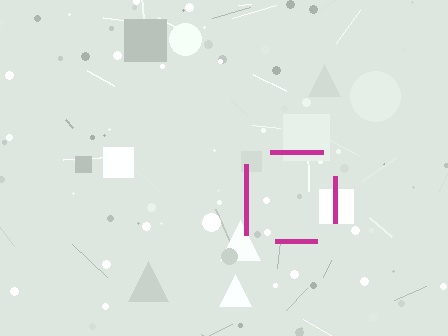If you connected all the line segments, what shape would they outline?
They would outline a square.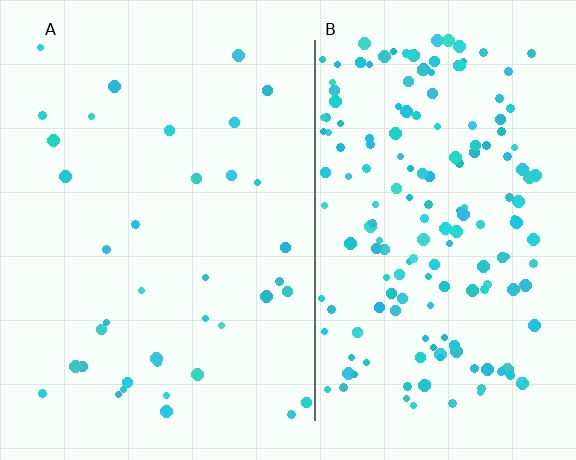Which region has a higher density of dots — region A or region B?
B (the right).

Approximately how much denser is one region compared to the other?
Approximately 4.7× — region B over region A.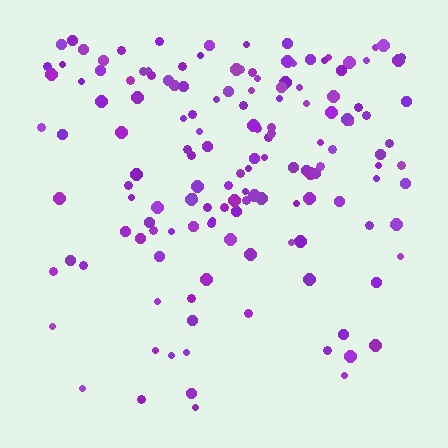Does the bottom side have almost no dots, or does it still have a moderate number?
Still a moderate number, just noticeably fewer than the top.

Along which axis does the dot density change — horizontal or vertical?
Vertical.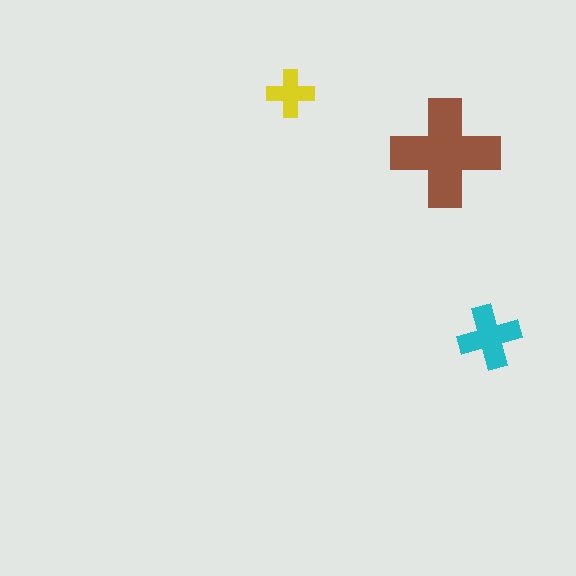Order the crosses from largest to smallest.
the brown one, the cyan one, the yellow one.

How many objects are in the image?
There are 3 objects in the image.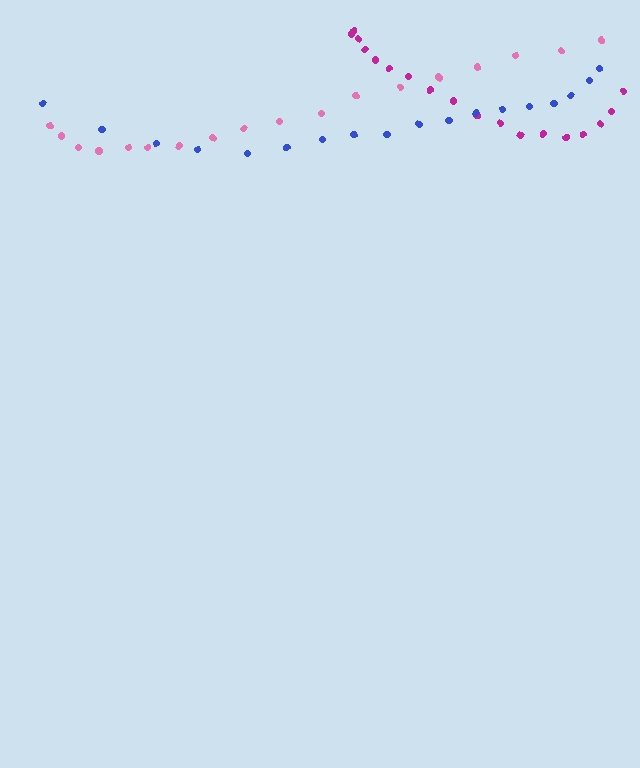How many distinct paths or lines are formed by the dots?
There are 3 distinct paths.